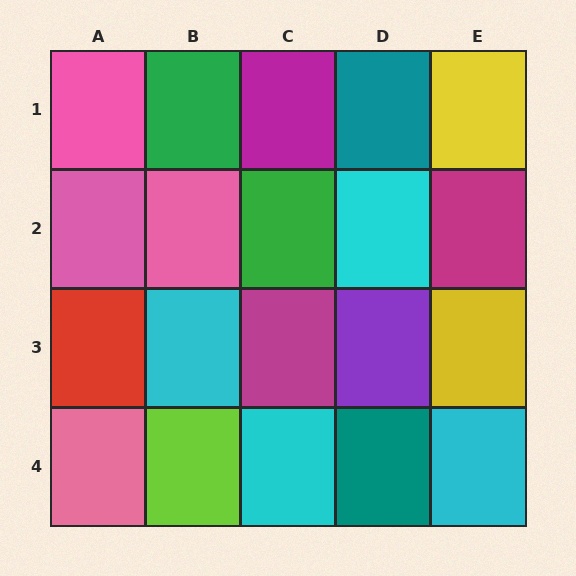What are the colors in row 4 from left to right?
Pink, lime, cyan, teal, cyan.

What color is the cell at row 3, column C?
Magenta.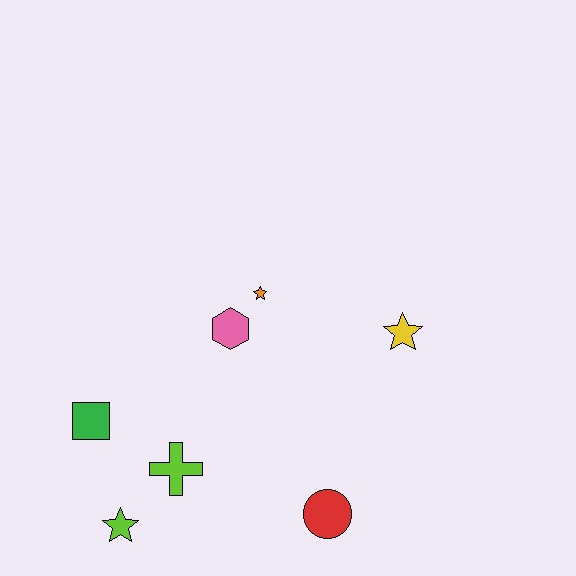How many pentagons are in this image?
There are no pentagons.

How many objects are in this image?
There are 7 objects.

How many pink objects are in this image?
There is 1 pink object.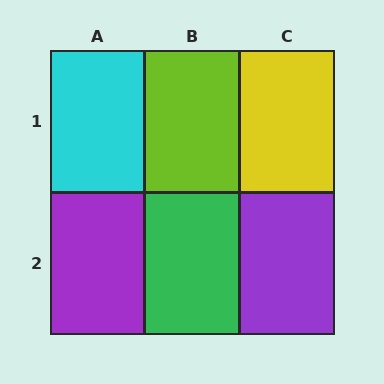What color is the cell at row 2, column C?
Purple.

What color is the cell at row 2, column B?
Green.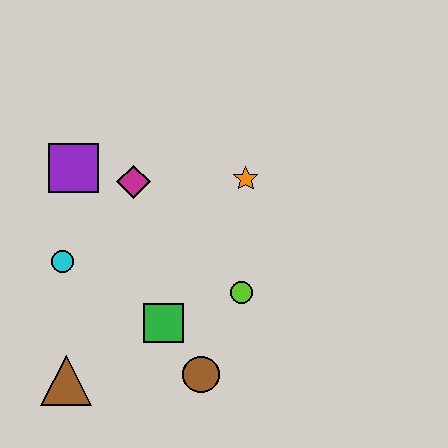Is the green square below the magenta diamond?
Yes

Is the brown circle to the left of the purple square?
No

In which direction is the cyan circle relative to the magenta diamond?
The cyan circle is below the magenta diamond.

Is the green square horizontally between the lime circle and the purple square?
Yes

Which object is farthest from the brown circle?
The purple square is farthest from the brown circle.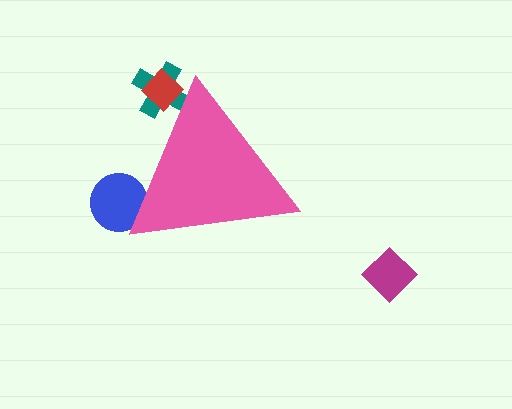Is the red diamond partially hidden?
Yes, the red diamond is partially hidden behind the pink triangle.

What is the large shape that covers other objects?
A pink triangle.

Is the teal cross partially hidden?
Yes, the teal cross is partially hidden behind the pink triangle.